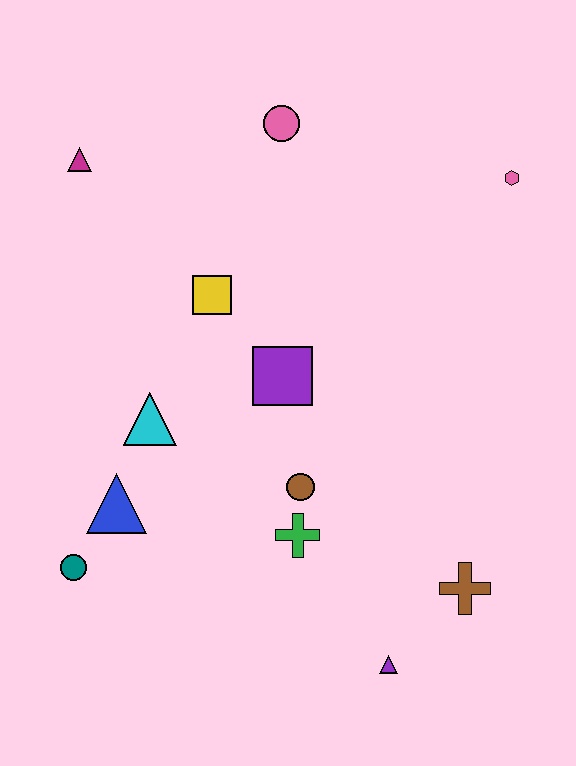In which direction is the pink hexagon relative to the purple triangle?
The pink hexagon is above the purple triangle.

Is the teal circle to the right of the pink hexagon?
No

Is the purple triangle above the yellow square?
No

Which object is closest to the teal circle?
The blue triangle is closest to the teal circle.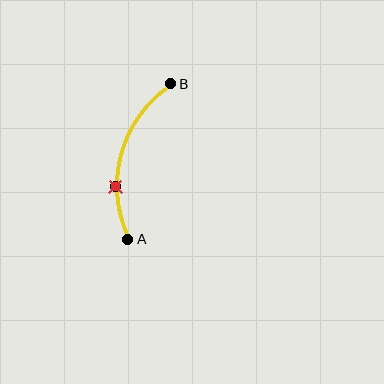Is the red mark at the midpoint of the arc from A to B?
No. The red mark lies on the arc but is closer to endpoint A. The arc midpoint would be at the point on the curve equidistant along the arc from both A and B.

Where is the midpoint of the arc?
The arc midpoint is the point on the curve farthest from the straight line joining A and B. It sits to the left of that line.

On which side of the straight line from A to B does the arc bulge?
The arc bulges to the left of the straight line connecting A and B.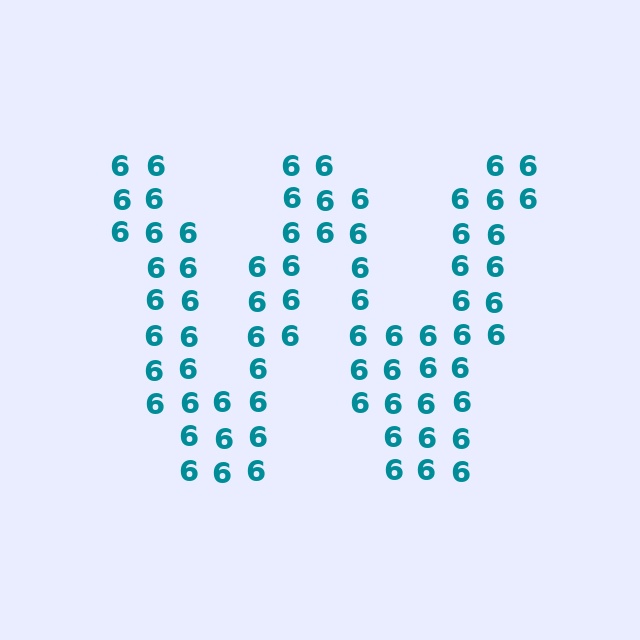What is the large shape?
The large shape is the letter W.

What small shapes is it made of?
It is made of small digit 6's.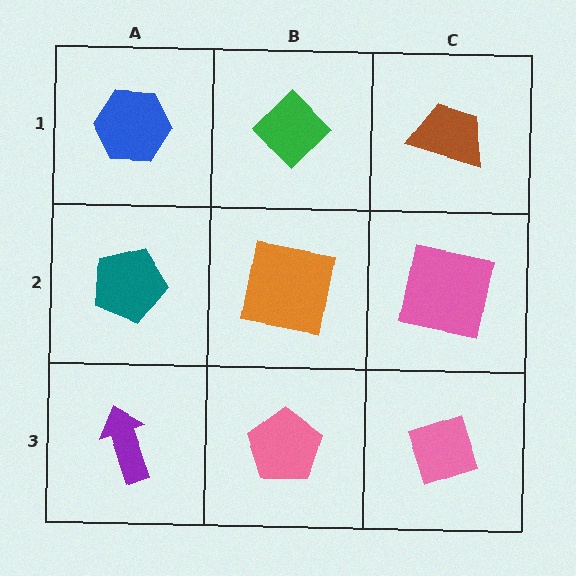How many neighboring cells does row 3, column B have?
3.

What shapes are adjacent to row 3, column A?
A teal pentagon (row 2, column A), a pink pentagon (row 3, column B).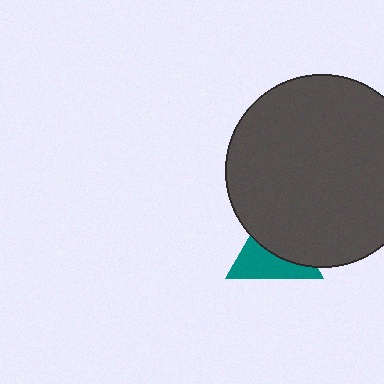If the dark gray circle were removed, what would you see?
You would see the complete teal triangle.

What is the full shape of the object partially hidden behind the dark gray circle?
The partially hidden object is a teal triangle.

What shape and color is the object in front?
The object in front is a dark gray circle.